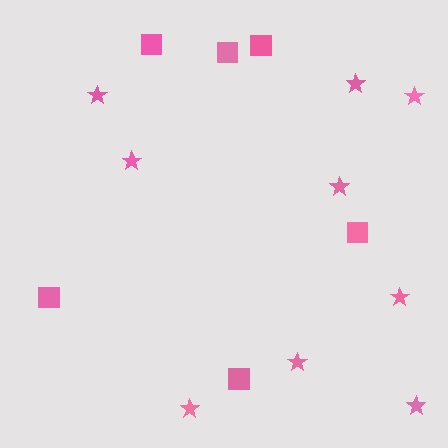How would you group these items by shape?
There are 2 groups: one group of stars (9) and one group of squares (6).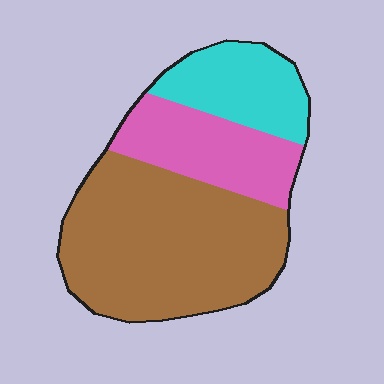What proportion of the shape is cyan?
Cyan takes up about one fifth (1/5) of the shape.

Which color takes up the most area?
Brown, at roughly 55%.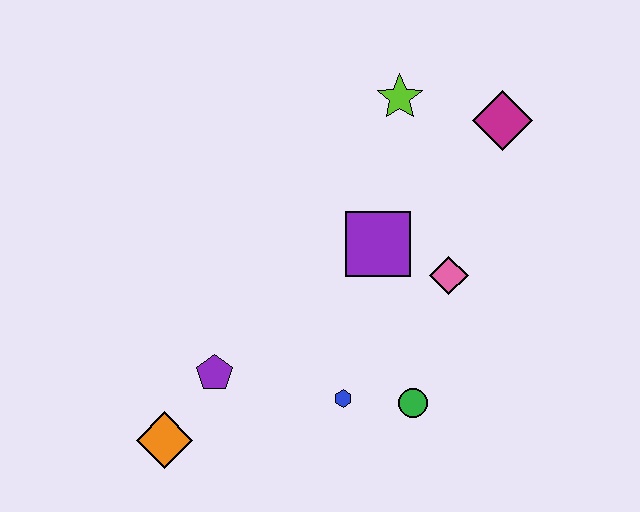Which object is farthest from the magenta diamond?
The orange diamond is farthest from the magenta diamond.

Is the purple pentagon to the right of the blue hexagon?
No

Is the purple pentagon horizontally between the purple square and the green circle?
No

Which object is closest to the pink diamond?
The purple square is closest to the pink diamond.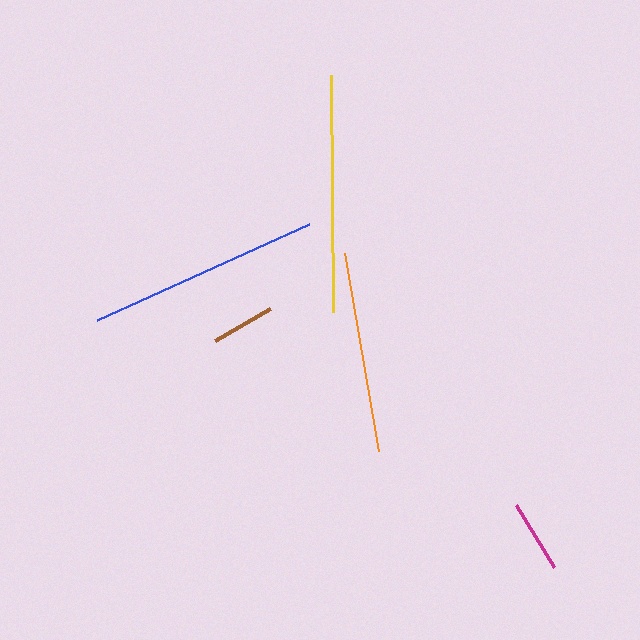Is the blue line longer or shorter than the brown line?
The blue line is longer than the brown line.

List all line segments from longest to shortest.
From longest to shortest: yellow, blue, orange, magenta, brown.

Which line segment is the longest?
The yellow line is the longest at approximately 237 pixels.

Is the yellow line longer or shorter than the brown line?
The yellow line is longer than the brown line.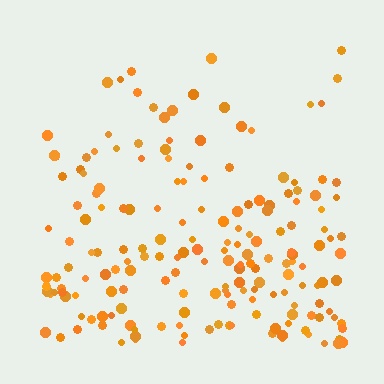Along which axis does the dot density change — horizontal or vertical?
Vertical.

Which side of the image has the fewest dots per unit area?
The top.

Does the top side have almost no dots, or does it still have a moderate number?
Still a moderate number, just noticeably fewer than the bottom.